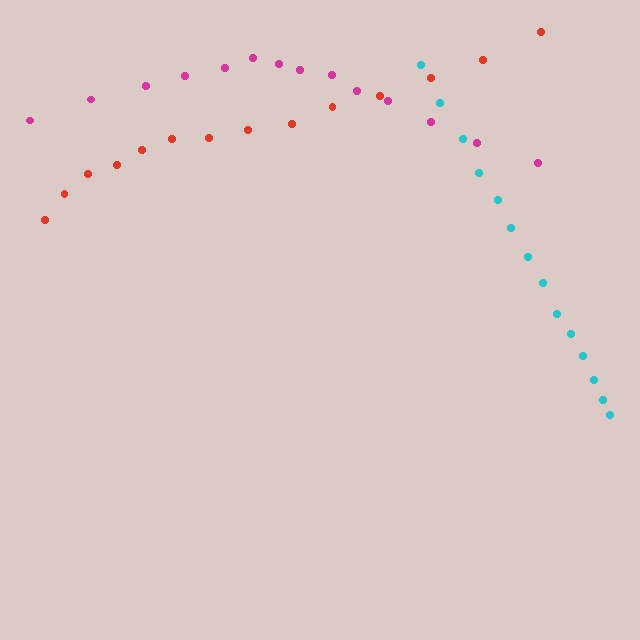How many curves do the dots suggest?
There are 3 distinct paths.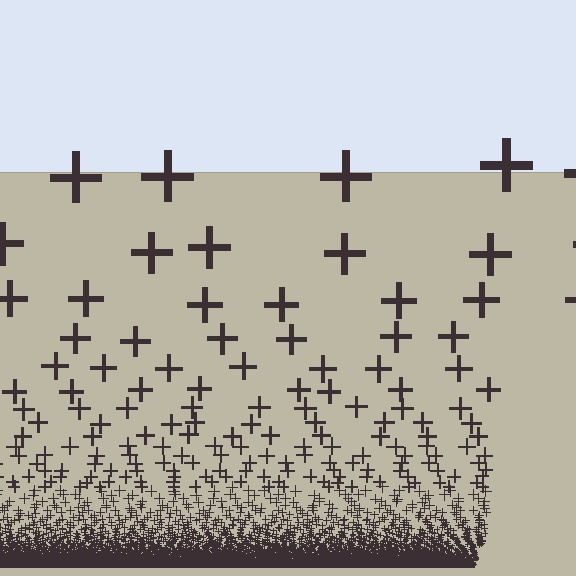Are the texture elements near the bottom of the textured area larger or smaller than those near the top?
Smaller. The gradient is inverted — elements near the bottom are smaller and denser.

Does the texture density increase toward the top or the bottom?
Density increases toward the bottom.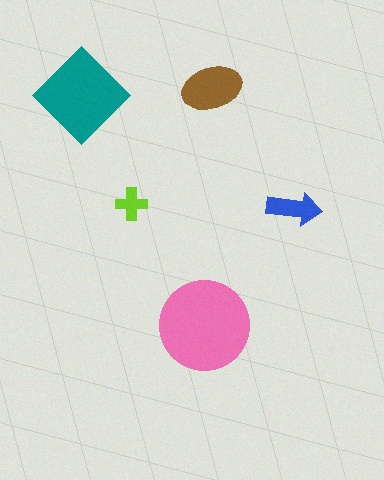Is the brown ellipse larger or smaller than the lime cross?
Larger.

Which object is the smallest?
The lime cross.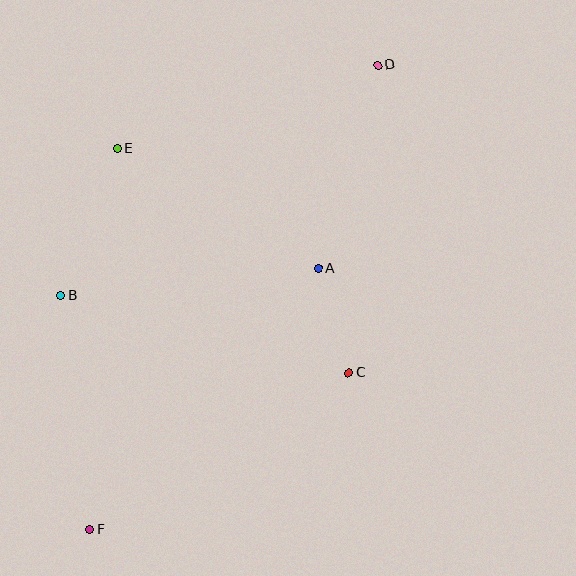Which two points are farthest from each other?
Points D and F are farthest from each other.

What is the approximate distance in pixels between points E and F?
The distance between E and F is approximately 382 pixels.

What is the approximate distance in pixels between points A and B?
The distance between A and B is approximately 259 pixels.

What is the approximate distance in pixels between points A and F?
The distance between A and F is approximately 347 pixels.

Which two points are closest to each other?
Points A and C are closest to each other.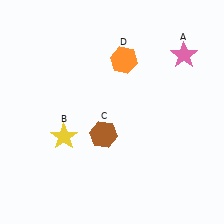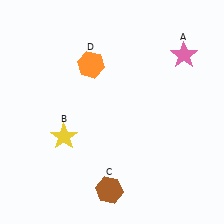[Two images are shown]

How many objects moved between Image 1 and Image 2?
2 objects moved between the two images.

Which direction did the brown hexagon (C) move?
The brown hexagon (C) moved down.